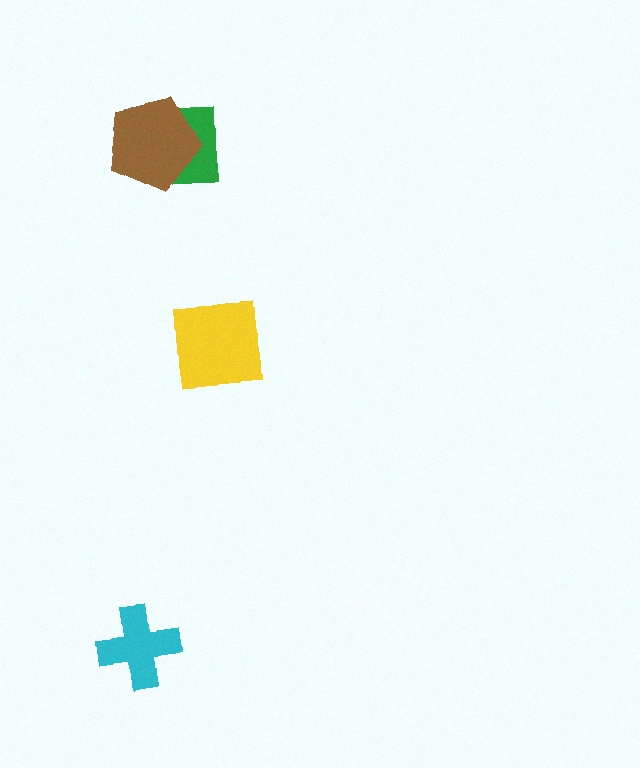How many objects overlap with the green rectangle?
1 object overlaps with the green rectangle.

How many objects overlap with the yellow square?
0 objects overlap with the yellow square.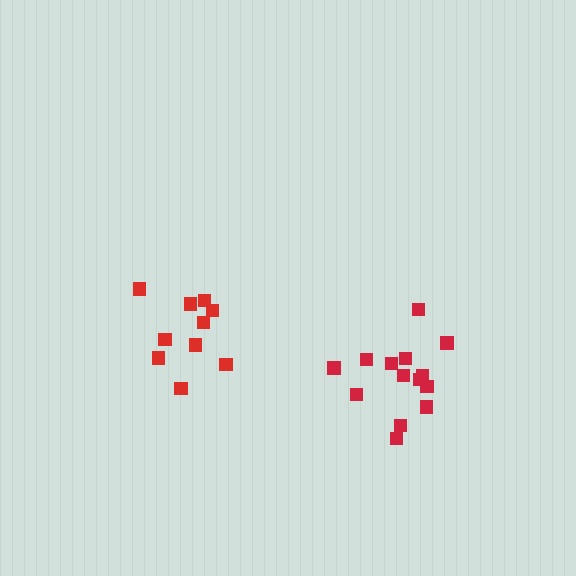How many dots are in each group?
Group 1: 10 dots, Group 2: 14 dots (24 total).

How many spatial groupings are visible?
There are 2 spatial groupings.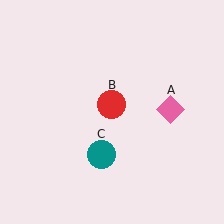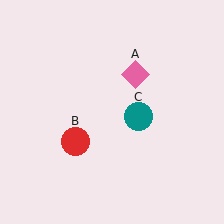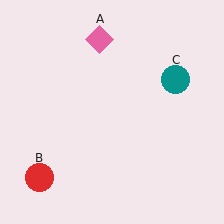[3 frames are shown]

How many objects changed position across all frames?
3 objects changed position: pink diamond (object A), red circle (object B), teal circle (object C).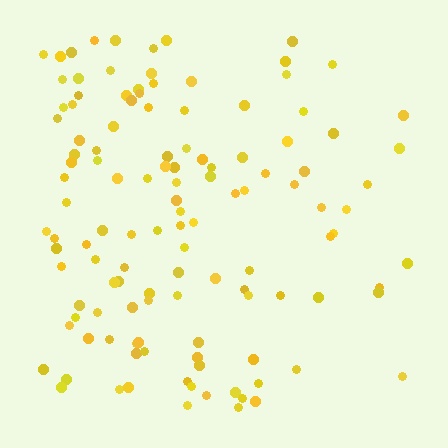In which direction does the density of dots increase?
From right to left, with the left side densest.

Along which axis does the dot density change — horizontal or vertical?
Horizontal.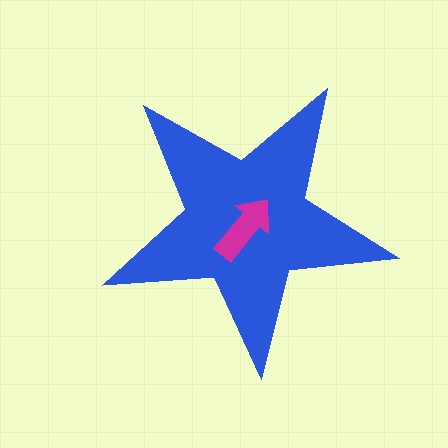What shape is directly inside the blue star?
The magenta arrow.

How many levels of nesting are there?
2.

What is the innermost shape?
The magenta arrow.